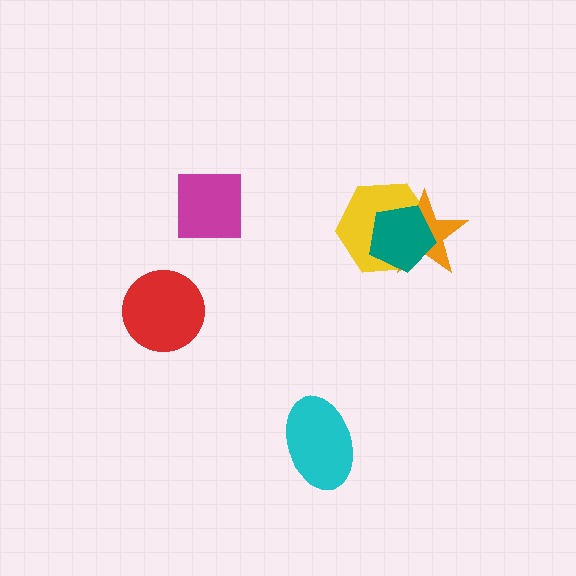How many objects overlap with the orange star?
2 objects overlap with the orange star.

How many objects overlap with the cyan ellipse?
0 objects overlap with the cyan ellipse.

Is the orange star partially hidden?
Yes, it is partially covered by another shape.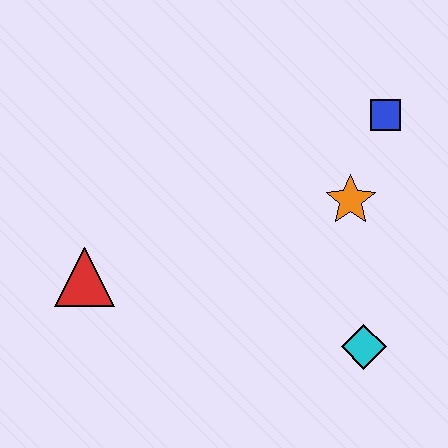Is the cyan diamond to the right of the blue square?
No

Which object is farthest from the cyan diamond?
The red triangle is farthest from the cyan diamond.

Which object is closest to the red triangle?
The orange star is closest to the red triangle.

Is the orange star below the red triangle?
No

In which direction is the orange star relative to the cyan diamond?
The orange star is above the cyan diamond.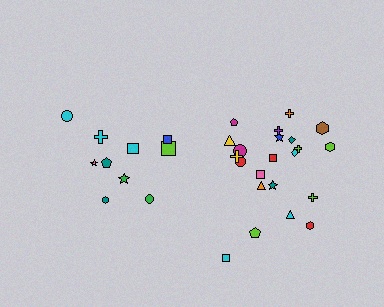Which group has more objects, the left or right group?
The right group.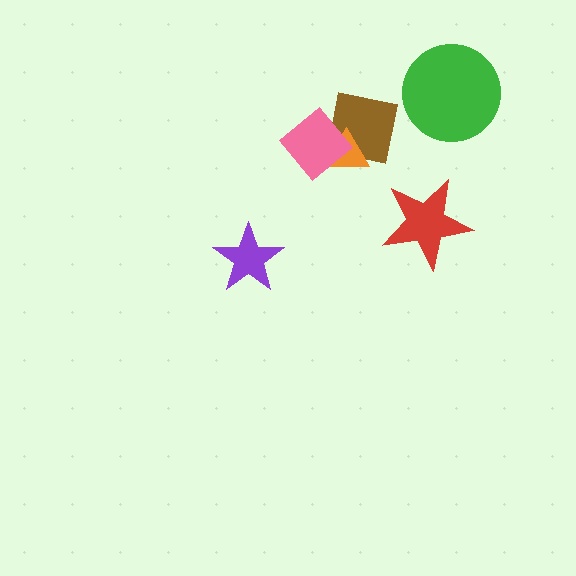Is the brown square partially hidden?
Yes, it is partially covered by another shape.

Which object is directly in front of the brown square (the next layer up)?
The orange triangle is directly in front of the brown square.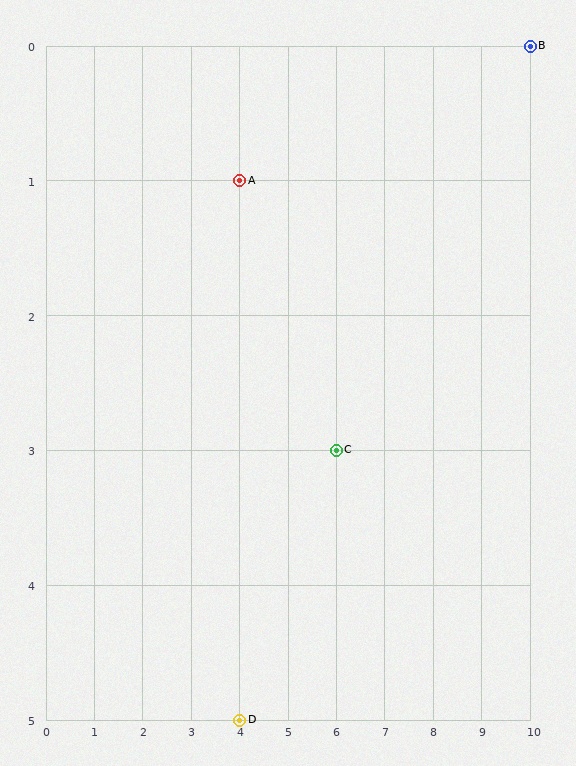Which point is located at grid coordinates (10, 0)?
Point B is at (10, 0).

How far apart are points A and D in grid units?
Points A and D are 4 rows apart.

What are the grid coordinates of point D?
Point D is at grid coordinates (4, 5).